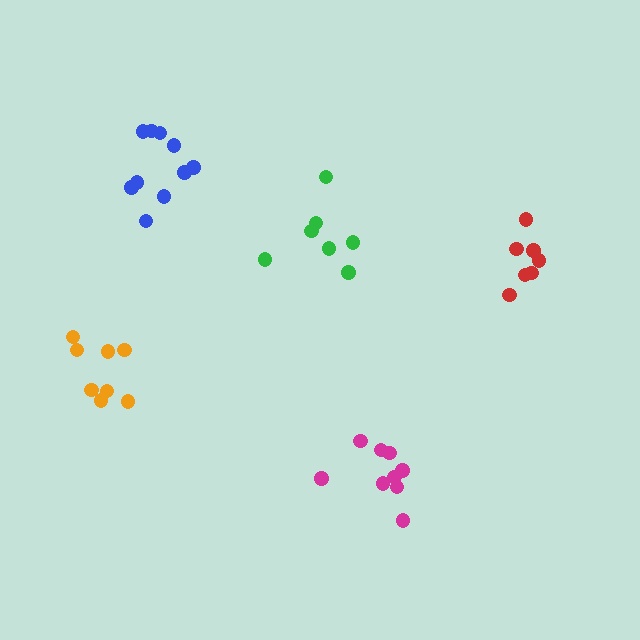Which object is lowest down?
The magenta cluster is bottommost.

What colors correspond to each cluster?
The clusters are colored: green, red, blue, magenta, orange.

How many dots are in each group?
Group 1: 7 dots, Group 2: 7 dots, Group 3: 10 dots, Group 4: 9 dots, Group 5: 8 dots (41 total).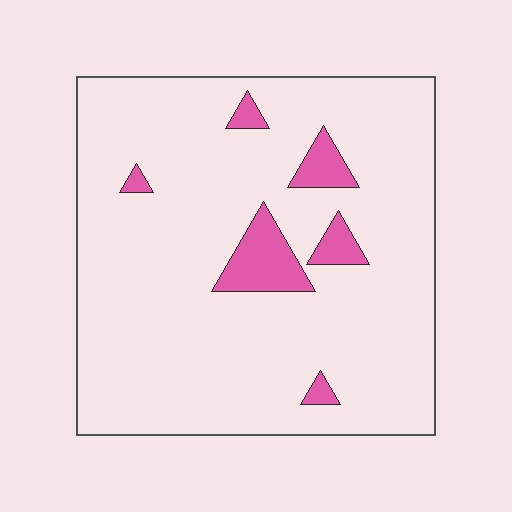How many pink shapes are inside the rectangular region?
6.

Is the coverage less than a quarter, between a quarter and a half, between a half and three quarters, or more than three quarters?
Less than a quarter.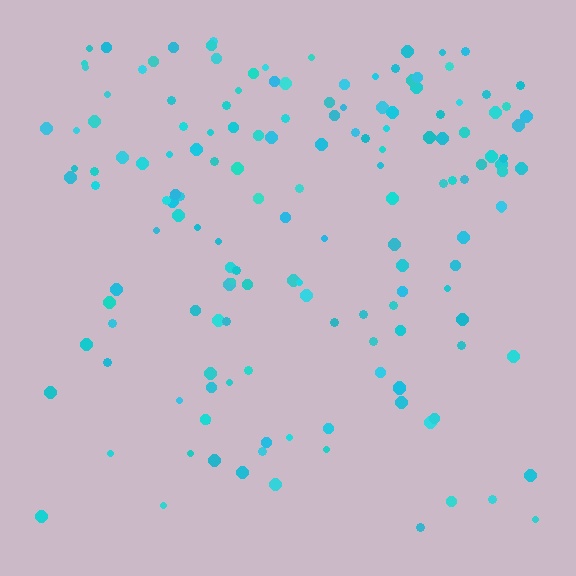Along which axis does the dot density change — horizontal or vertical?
Vertical.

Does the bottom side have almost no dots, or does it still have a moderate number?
Still a moderate number, just noticeably fewer than the top.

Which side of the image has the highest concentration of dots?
The top.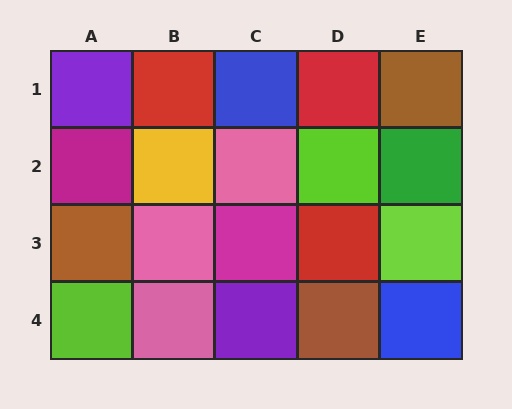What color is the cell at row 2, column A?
Magenta.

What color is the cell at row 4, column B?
Pink.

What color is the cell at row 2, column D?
Lime.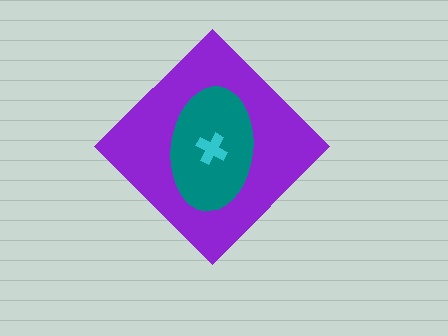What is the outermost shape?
The purple diamond.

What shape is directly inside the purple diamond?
The teal ellipse.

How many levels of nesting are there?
3.